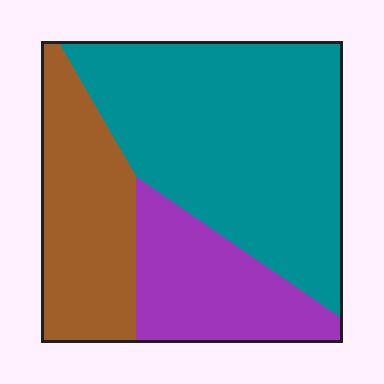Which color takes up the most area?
Teal, at roughly 55%.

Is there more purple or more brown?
Brown.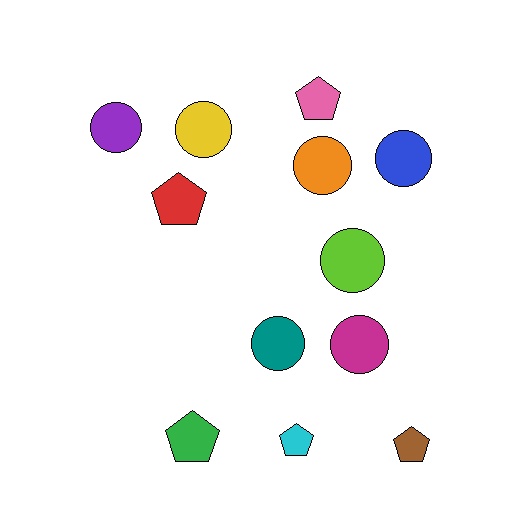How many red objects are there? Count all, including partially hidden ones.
There is 1 red object.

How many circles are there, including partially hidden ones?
There are 7 circles.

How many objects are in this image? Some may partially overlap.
There are 12 objects.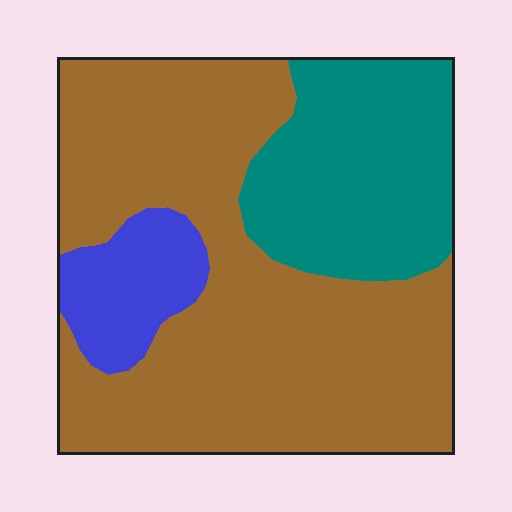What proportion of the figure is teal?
Teal takes up between a sixth and a third of the figure.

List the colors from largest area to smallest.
From largest to smallest: brown, teal, blue.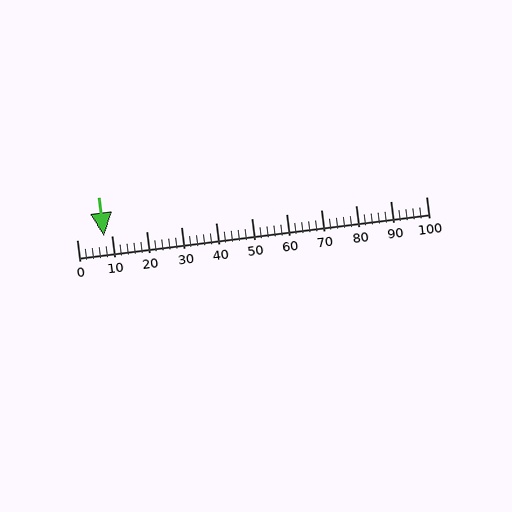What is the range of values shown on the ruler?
The ruler shows values from 0 to 100.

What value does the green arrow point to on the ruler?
The green arrow points to approximately 8.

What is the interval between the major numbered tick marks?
The major tick marks are spaced 10 units apart.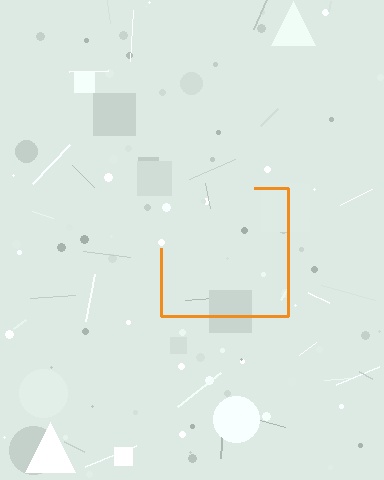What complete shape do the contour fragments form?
The contour fragments form a square.